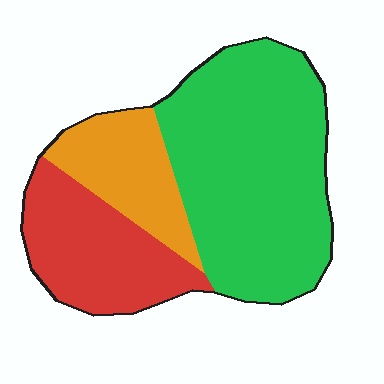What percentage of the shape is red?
Red takes up between a quarter and a half of the shape.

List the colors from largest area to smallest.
From largest to smallest: green, red, orange.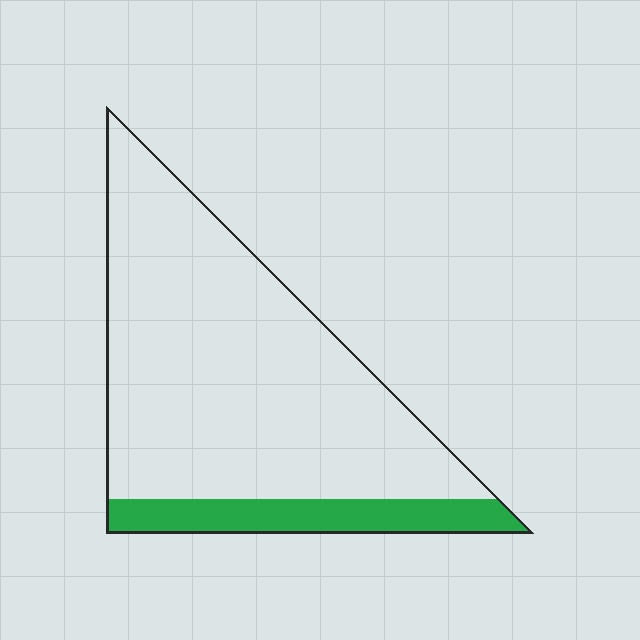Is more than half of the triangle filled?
No.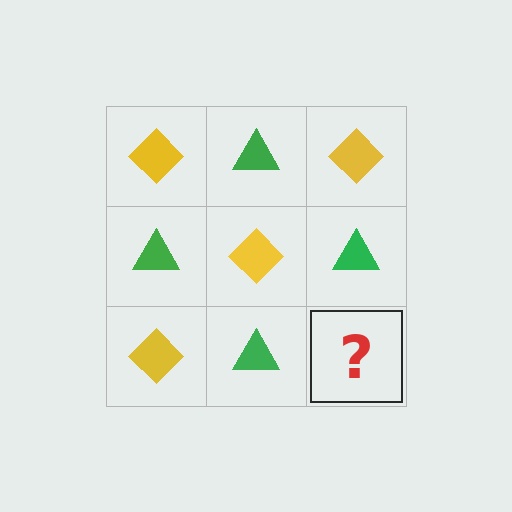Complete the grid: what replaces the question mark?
The question mark should be replaced with a yellow diamond.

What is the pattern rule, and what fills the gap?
The rule is that it alternates yellow diamond and green triangle in a checkerboard pattern. The gap should be filled with a yellow diamond.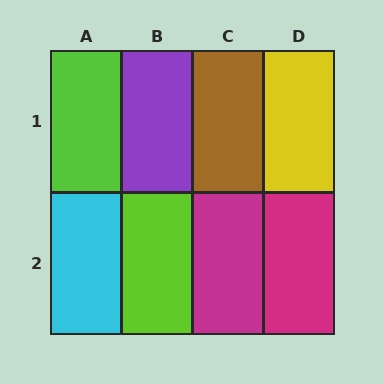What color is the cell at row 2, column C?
Magenta.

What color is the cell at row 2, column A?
Cyan.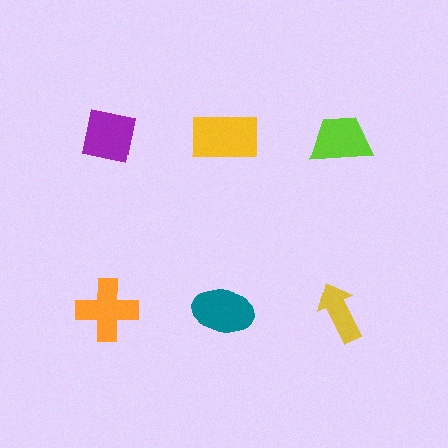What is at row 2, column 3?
A yellow arrow.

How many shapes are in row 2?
3 shapes.